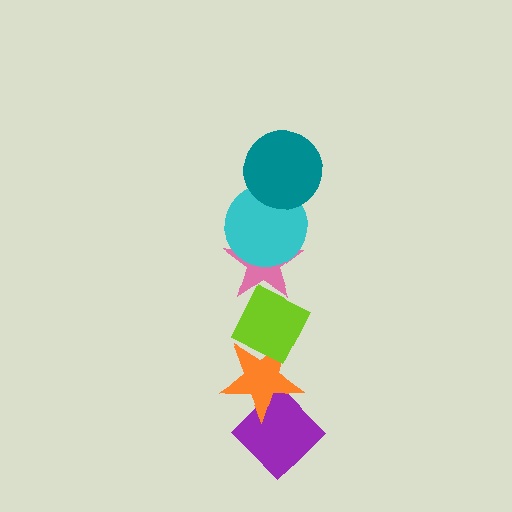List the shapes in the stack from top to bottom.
From top to bottom: the teal circle, the cyan circle, the pink star, the lime diamond, the orange star, the purple diamond.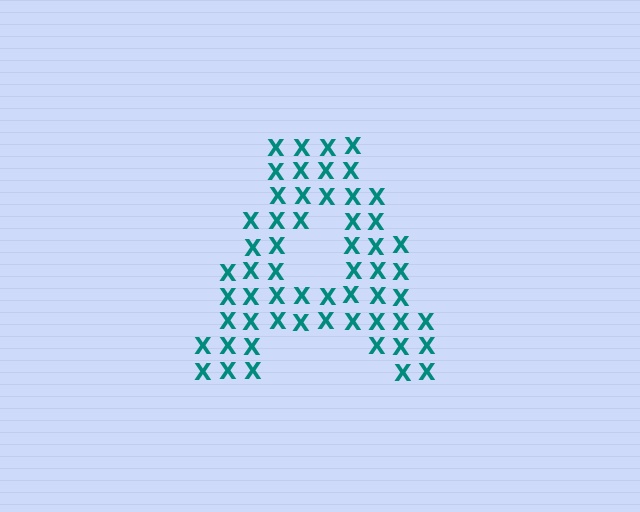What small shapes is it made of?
It is made of small letter X's.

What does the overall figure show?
The overall figure shows the letter A.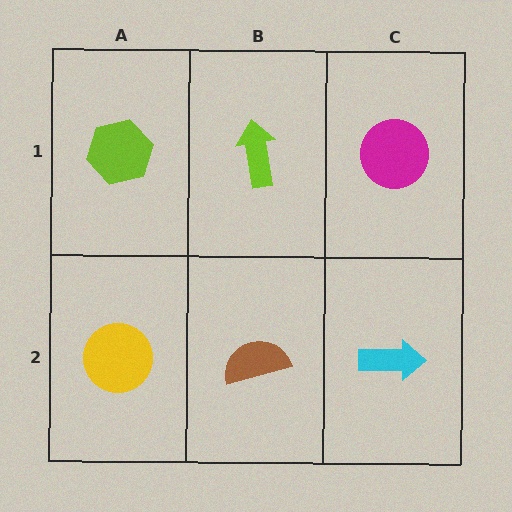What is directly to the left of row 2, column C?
A brown semicircle.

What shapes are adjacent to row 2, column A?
A lime hexagon (row 1, column A), a brown semicircle (row 2, column B).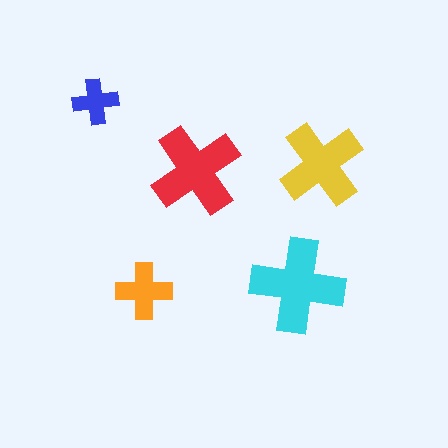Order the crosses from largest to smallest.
the cyan one, the red one, the yellow one, the orange one, the blue one.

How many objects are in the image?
There are 5 objects in the image.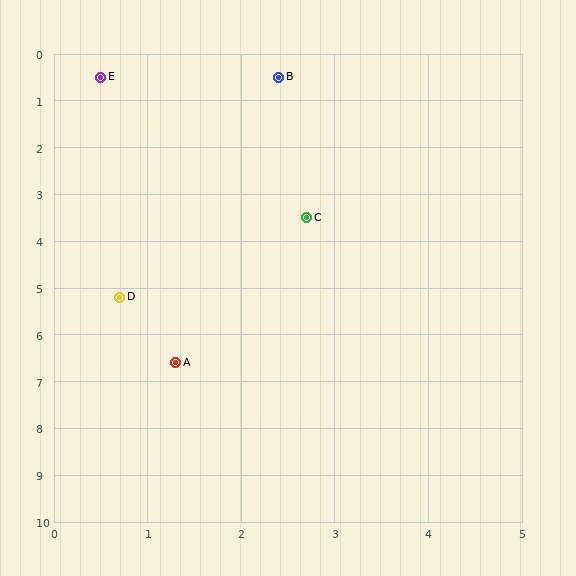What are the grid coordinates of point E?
Point E is at approximately (0.5, 0.5).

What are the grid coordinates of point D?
Point D is at approximately (0.7, 5.2).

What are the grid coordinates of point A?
Point A is at approximately (1.3, 6.6).